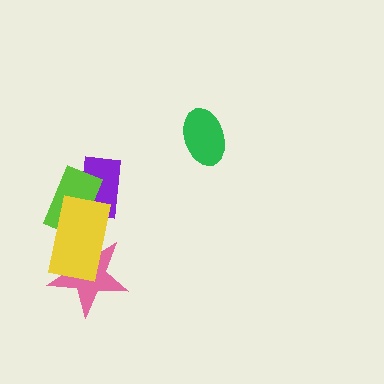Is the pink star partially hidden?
Yes, it is partially covered by another shape.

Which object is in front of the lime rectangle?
The yellow rectangle is in front of the lime rectangle.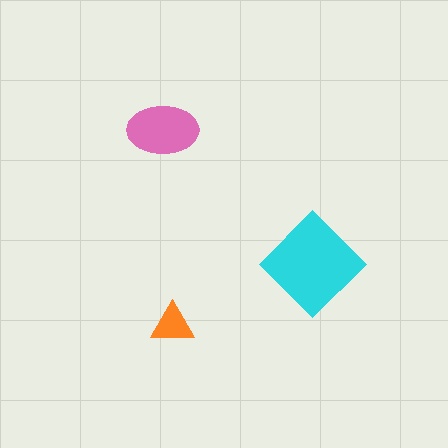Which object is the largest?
The cyan diamond.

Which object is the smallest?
The orange triangle.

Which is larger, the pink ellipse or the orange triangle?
The pink ellipse.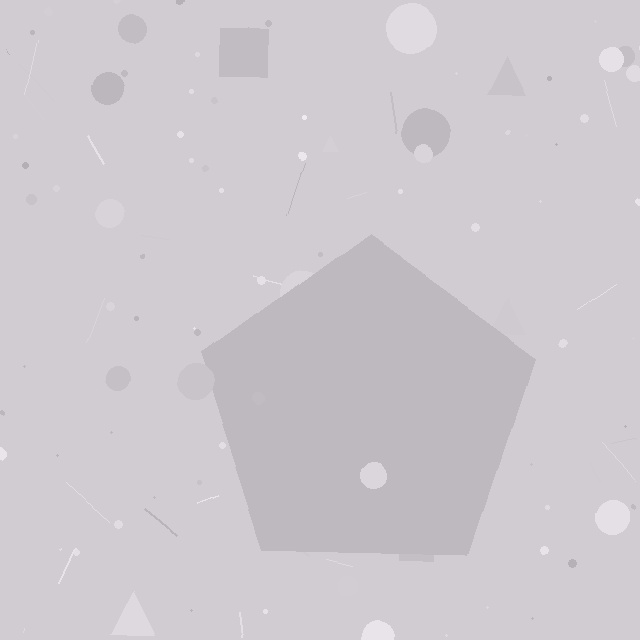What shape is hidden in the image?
A pentagon is hidden in the image.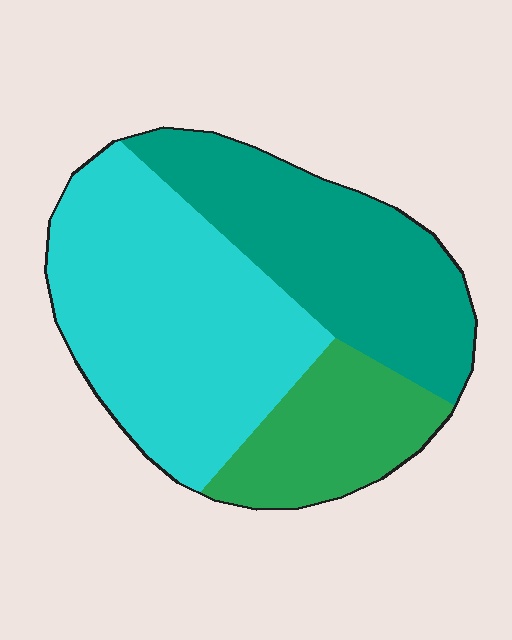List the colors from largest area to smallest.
From largest to smallest: cyan, teal, green.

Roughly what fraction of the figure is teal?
Teal covers 34% of the figure.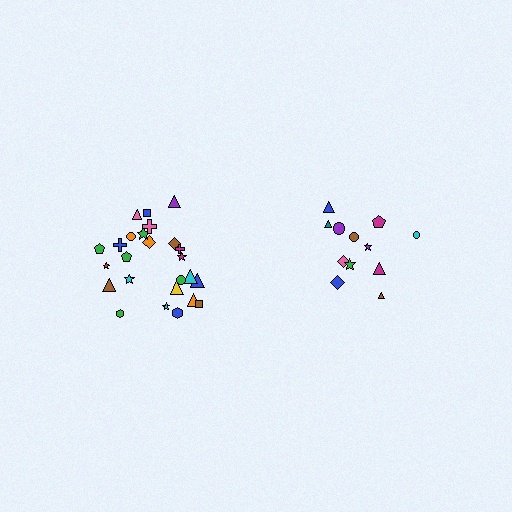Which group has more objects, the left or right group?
The left group.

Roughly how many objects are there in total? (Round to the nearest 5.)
Roughly 35 objects in total.